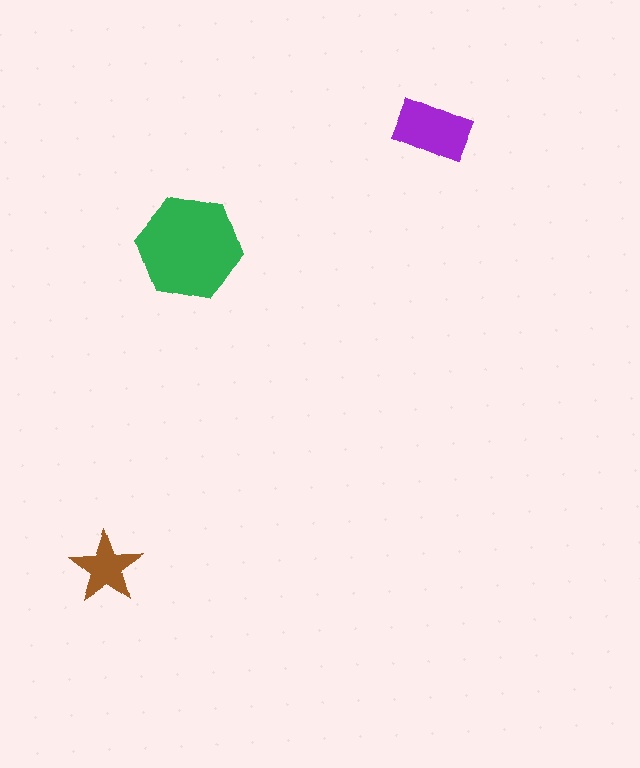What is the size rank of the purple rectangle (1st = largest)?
2nd.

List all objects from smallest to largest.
The brown star, the purple rectangle, the green hexagon.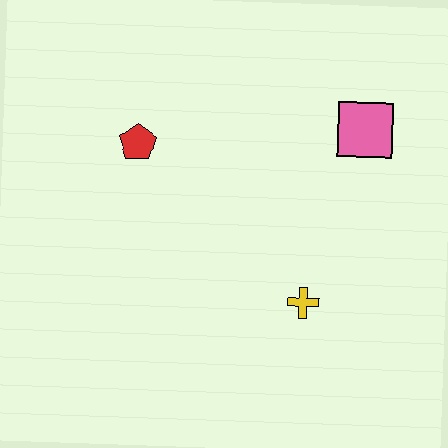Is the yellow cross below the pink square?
Yes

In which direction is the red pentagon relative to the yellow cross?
The red pentagon is to the left of the yellow cross.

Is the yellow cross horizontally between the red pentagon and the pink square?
Yes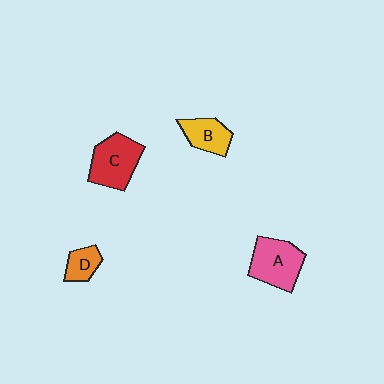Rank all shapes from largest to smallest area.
From largest to smallest: A (pink), C (red), B (yellow), D (orange).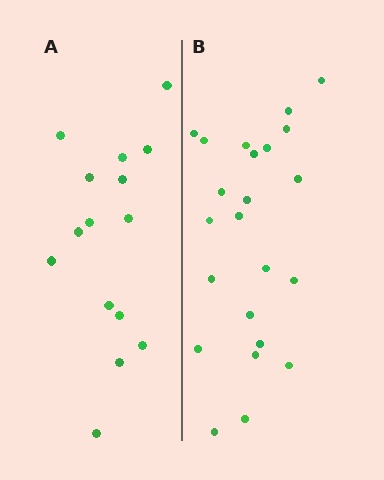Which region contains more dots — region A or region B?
Region B (the right region) has more dots.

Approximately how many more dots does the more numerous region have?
Region B has roughly 8 or so more dots than region A.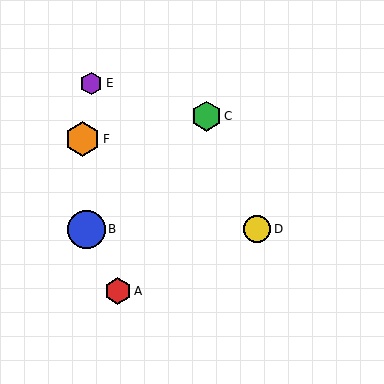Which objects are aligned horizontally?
Objects B, D are aligned horizontally.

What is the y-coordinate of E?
Object E is at y≈83.